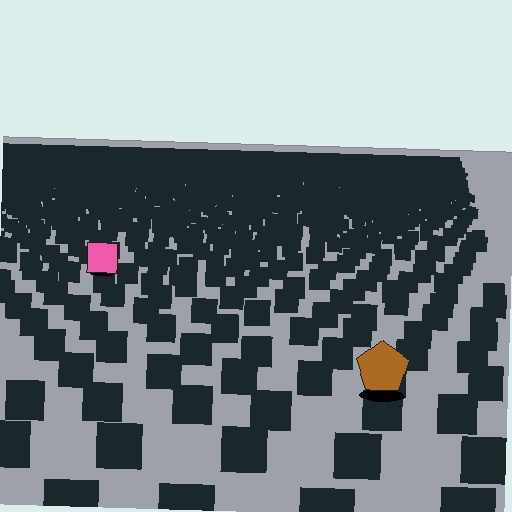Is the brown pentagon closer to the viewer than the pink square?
Yes. The brown pentagon is closer — you can tell from the texture gradient: the ground texture is coarser near it.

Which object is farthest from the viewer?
The pink square is farthest from the viewer. It appears smaller and the ground texture around it is denser.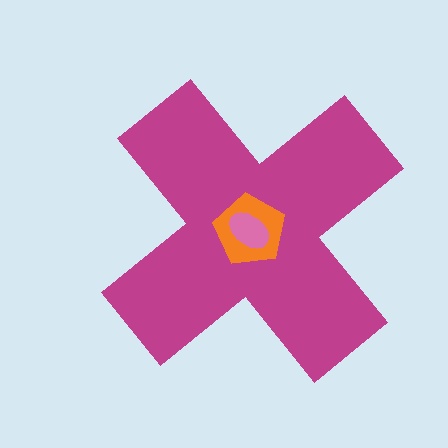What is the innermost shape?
The pink ellipse.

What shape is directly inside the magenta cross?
The orange pentagon.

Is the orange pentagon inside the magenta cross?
Yes.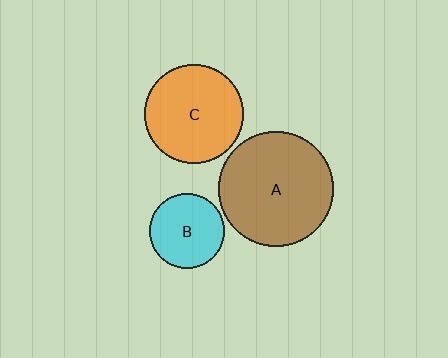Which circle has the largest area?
Circle A (brown).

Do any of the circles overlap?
No, none of the circles overlap.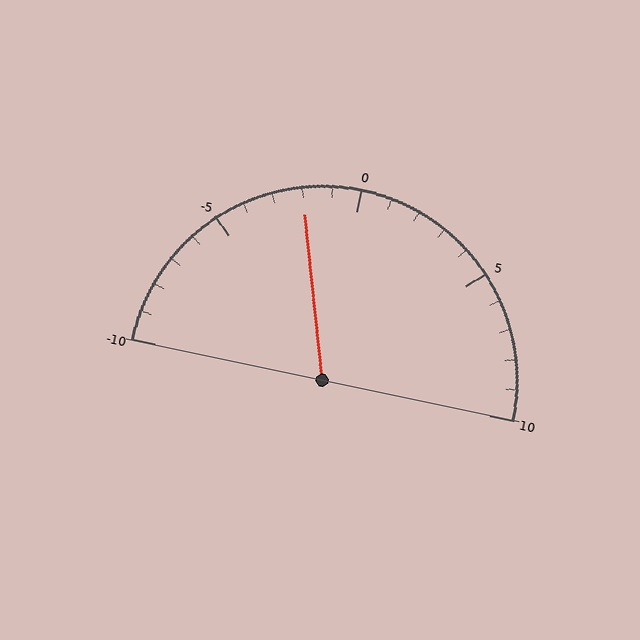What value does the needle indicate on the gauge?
The needle indicates approximately -2.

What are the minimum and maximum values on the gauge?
The gauge ranges from -10 to 10.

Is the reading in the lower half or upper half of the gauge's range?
The reading is in the lower half of the range (-10 to 10).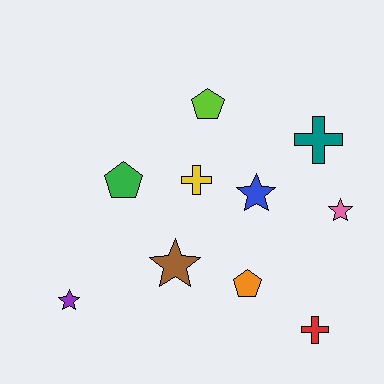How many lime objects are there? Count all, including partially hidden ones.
There is 1 lime object.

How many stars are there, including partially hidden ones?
There are 4 stars.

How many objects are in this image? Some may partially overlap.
There are 10 objects.